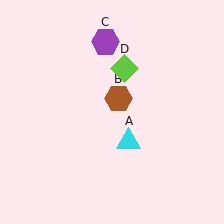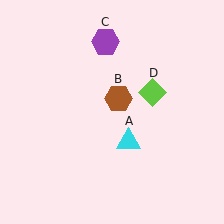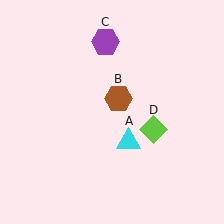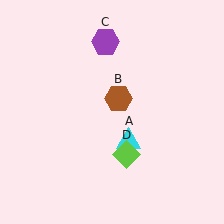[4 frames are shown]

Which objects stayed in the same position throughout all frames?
Cyan triangle (object A) and brown hexagon (object B) and purple hexagon (object C) remained stationary.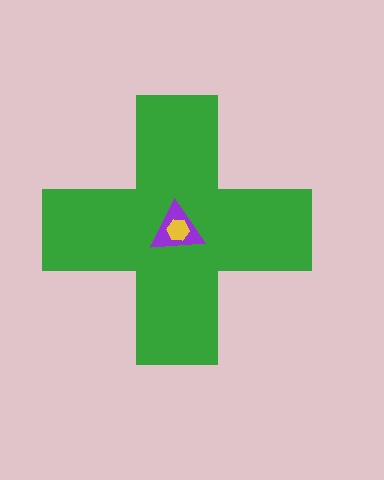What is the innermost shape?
The yellow hexagon.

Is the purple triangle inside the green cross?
Yes.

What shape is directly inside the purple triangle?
The yellow hexagon.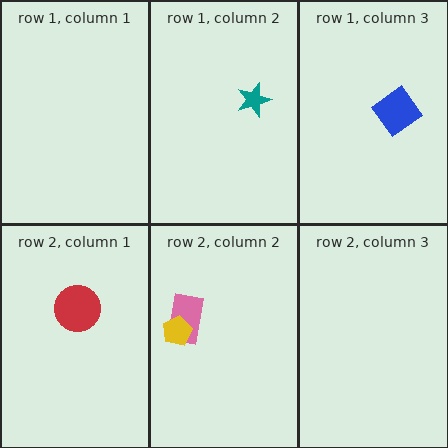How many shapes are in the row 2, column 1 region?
1.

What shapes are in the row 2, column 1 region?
The red circle.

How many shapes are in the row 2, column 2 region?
2.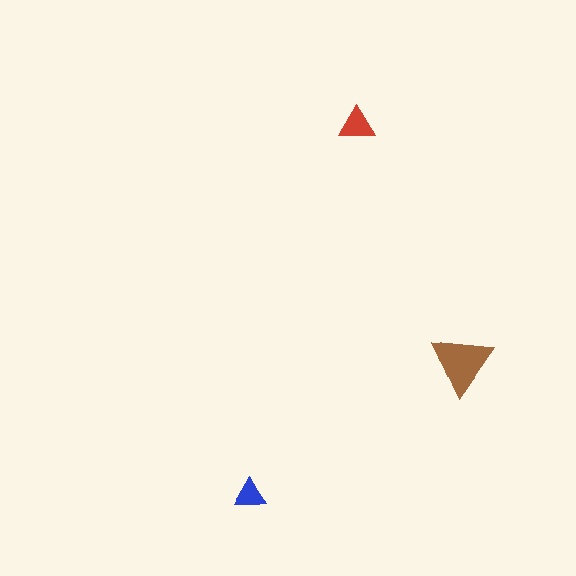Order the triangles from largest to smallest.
the brown one, the red one, the blue one.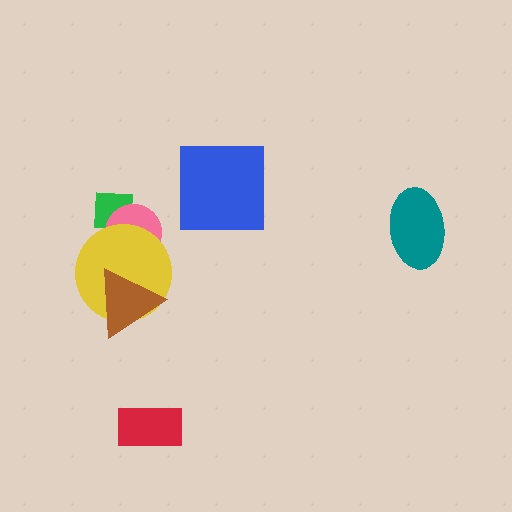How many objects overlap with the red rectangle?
0 objects overlap with the red rectangle.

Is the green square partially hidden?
Yes, it is partially covered by another shape.